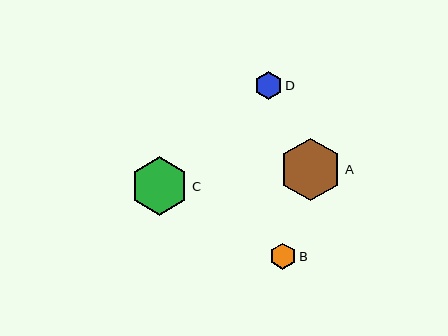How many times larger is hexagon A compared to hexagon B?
Hexagon A is approximately 2.4 times the size of hexagon B.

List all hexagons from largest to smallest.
From largest to smallest: A, C, D, B.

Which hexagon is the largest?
Hexagon A is the largest with a size of approximately 63 pixels.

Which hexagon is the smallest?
Hexagon B is the smallest with a size of approximately 26 pixels.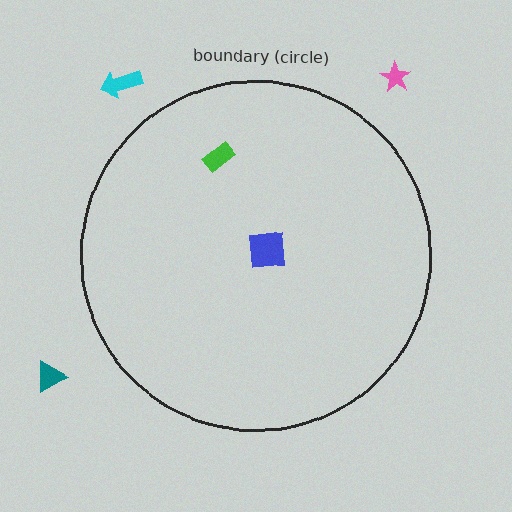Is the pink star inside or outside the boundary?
Outside.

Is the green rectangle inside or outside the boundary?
Inside.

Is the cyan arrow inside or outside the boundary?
Outside.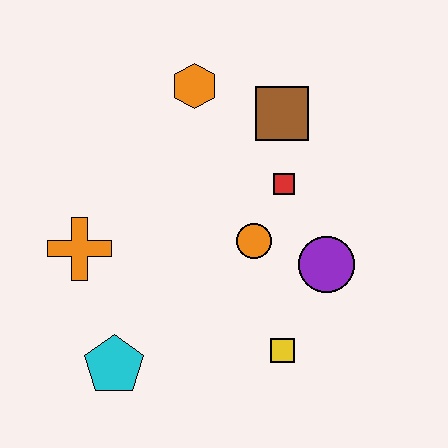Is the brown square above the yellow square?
Yes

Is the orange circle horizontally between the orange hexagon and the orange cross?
No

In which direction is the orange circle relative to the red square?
The orange circle is below the red square.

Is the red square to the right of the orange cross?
Yes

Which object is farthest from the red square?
The cyan pentagon is farthest from the red square.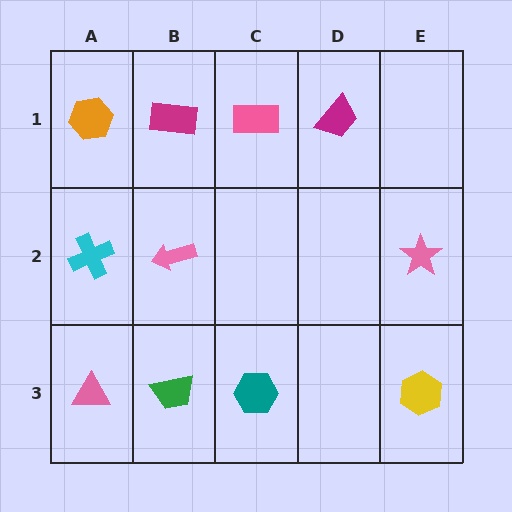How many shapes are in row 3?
4 shapes.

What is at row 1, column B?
A magenta rectangle.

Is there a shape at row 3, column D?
No, that cell is empty.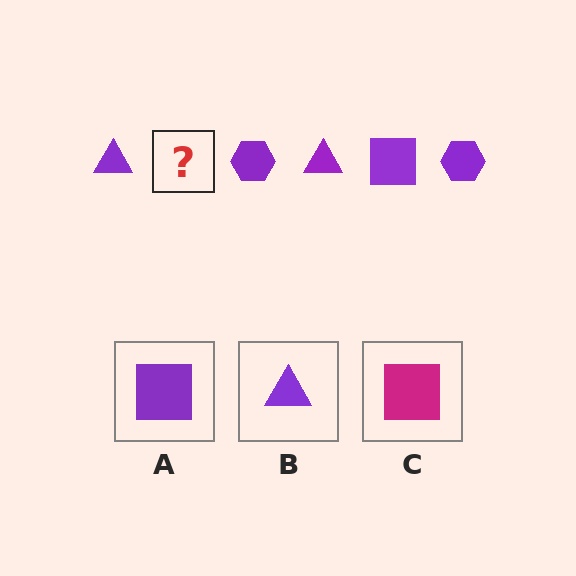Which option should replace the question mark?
Option A.